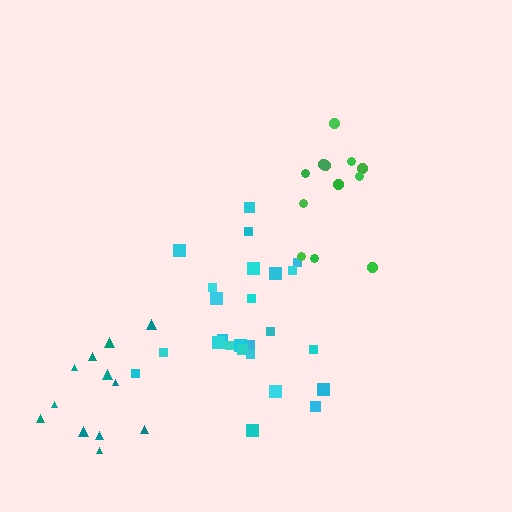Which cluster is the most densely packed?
Cyan.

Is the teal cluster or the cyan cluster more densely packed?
Cyan.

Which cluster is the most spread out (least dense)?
Teal.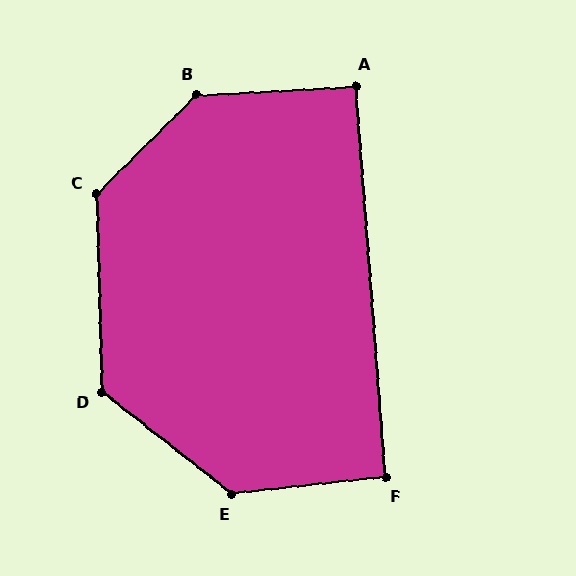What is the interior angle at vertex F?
Approximately 92 degrees (approximately right).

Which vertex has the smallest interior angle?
A, at approximately 91 degrees.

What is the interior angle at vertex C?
Approximately 133 degrees (obtuse).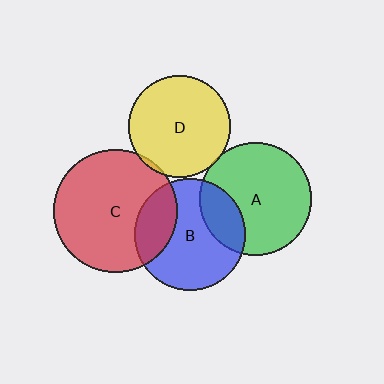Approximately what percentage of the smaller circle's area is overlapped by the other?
Approximately 20%.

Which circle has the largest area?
Circle C (red).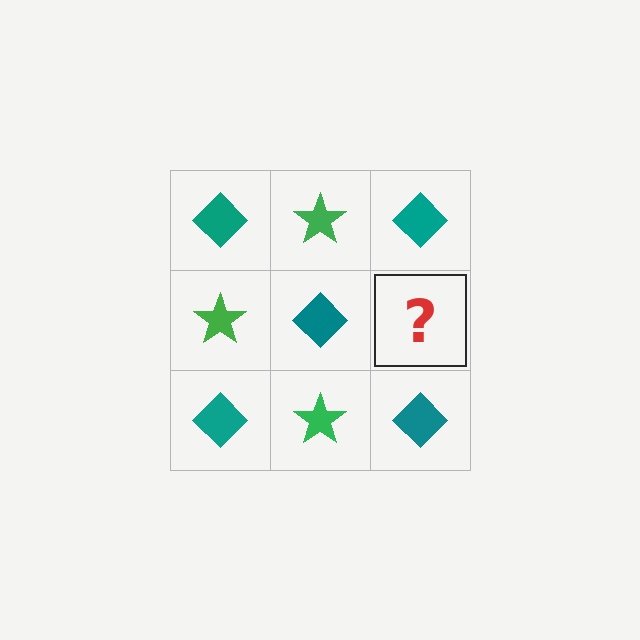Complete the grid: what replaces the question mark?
The question mark should be replaced with a green star.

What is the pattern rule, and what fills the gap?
The rule is that it alternates teal diamond and green star in a checkerboard pattern. The gap should be filled with a green star.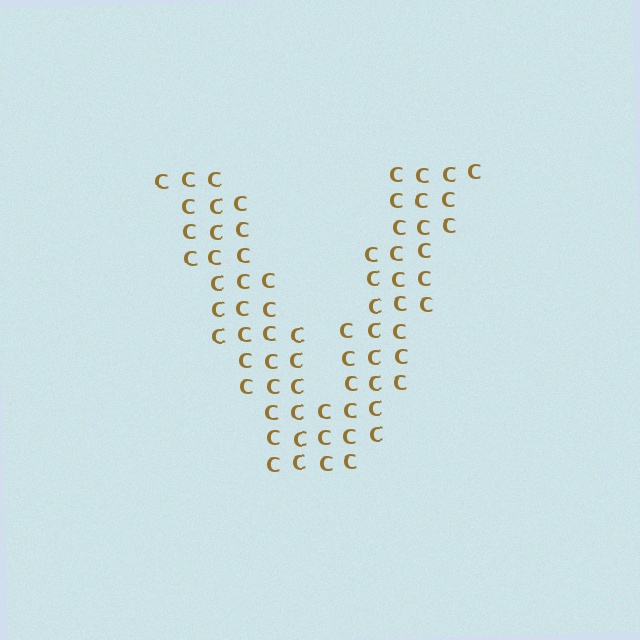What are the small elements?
The small elements are letter C's.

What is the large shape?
The large shape is the letter V.